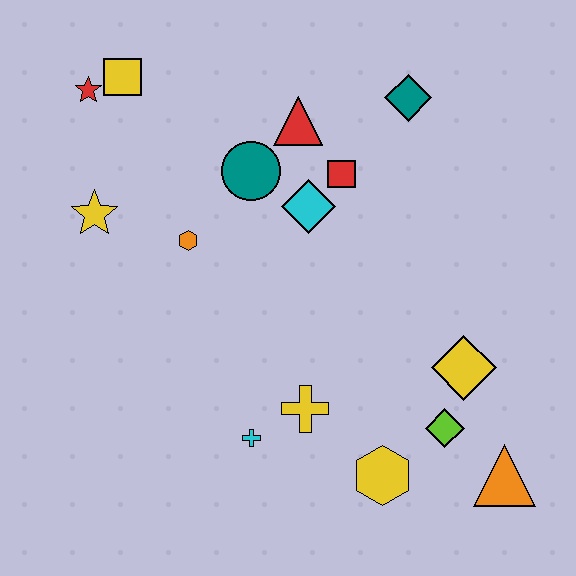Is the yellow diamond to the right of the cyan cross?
Yes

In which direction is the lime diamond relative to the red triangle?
The lime diamond is below the red triangle.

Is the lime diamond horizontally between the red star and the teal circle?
No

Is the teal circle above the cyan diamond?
Yes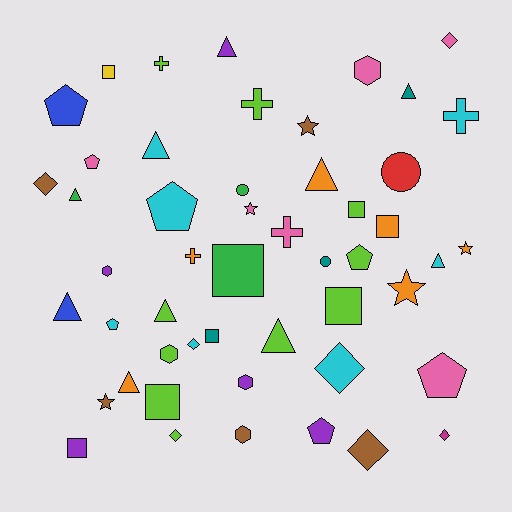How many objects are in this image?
There are 50 objects.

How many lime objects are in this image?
There are 10 lime objects.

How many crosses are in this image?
There are 5 crosses.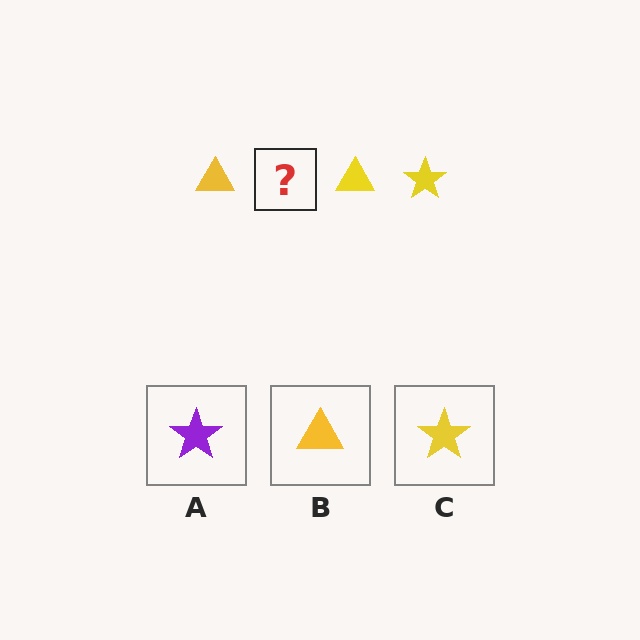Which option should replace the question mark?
Option C.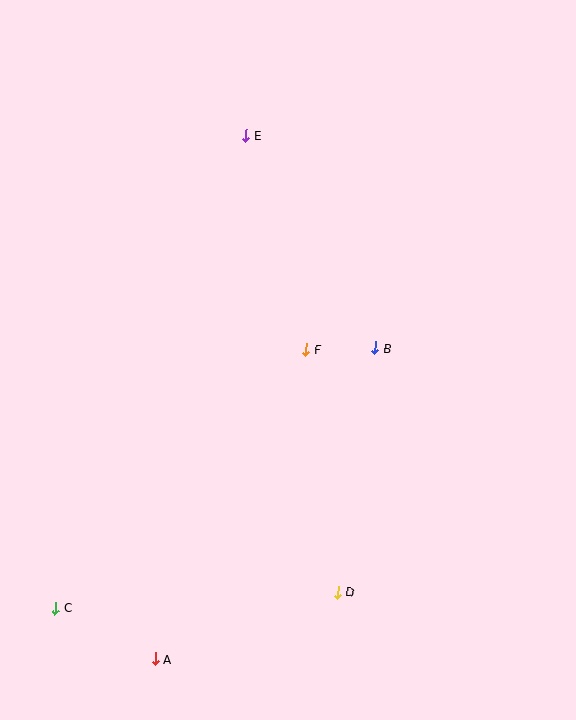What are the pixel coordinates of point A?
Point A is at (155, 659).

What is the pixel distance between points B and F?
The distance between B and F is 69 pixels.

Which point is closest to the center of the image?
Point F at (306, 350) is closest to the center.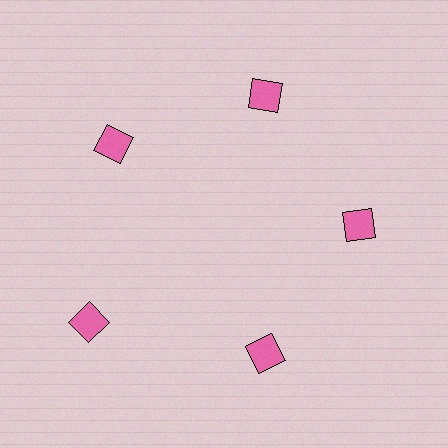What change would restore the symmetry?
The symmetry would be restored by moving it inward, back onto the ring so that all 5 squares sit at equal angles and equal distance from the center.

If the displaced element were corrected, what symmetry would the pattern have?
It would have 5-fold rotational symmetry — the pattern would map onto itself every 72 degrees.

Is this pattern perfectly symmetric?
No. The 5 pink squares are arranged in a ring, but one element near the 8 o'clock position is pushed outward from the center, breaking the 5-fold rotational symmetry.